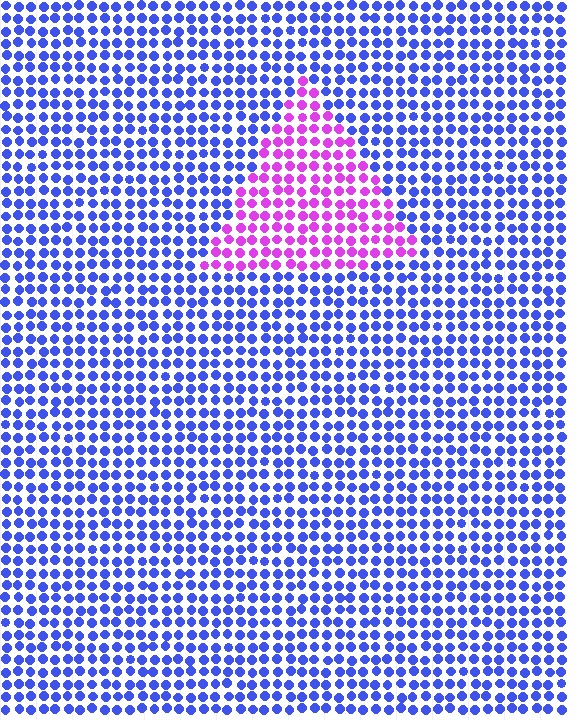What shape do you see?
I see a triangle.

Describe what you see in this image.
The image is filled with small blue elements in a uniform arrangement. A triangle-shaped region is visible where the elements are tinted to a slightly different hue, forming a subtle color boundary.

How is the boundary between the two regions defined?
The boundary is defined purely by a slight shift in hue (about 63 degrees). Spacing, size, and orientation are identical on both sides.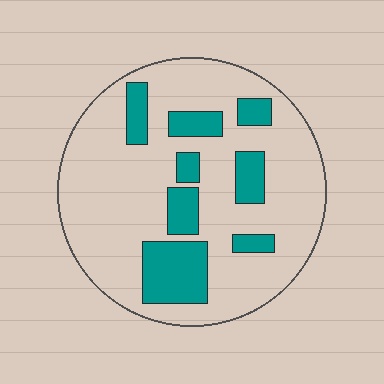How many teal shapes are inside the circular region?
8.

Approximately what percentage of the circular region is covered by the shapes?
Approximately 20%.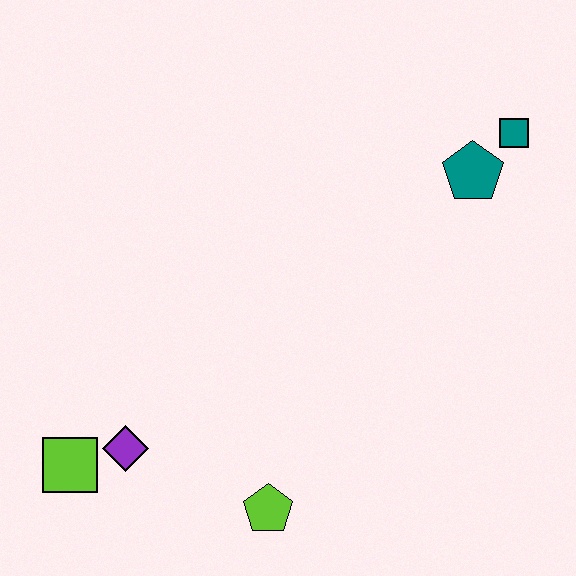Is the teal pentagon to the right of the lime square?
Yes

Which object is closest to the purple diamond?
The lime square is closest to the purple diamond.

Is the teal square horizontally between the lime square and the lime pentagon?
No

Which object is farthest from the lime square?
The teal square is farthest from the lime square.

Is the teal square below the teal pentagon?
No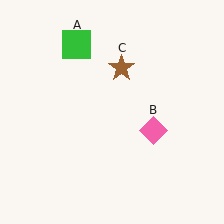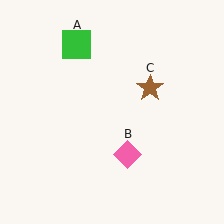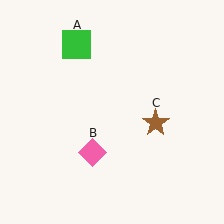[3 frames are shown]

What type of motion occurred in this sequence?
The pink diamond (object B), brown star (object C) rotated clockwise around the center of the scene.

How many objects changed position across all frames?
2 objects changed position: pink diamond (object B), brown star (object C).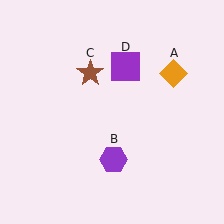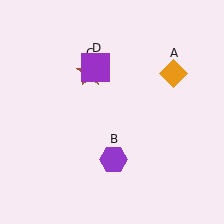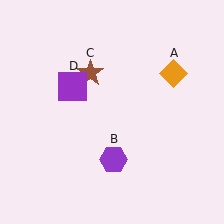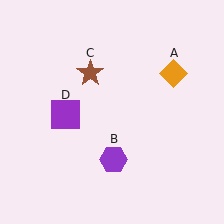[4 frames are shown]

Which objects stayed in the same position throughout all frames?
Orange diamond (object A) and purple hexagon (object B) and brown star (object C) remained stationary.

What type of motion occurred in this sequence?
The purple square (object D) rotated counterclockwise around the center of the scene.